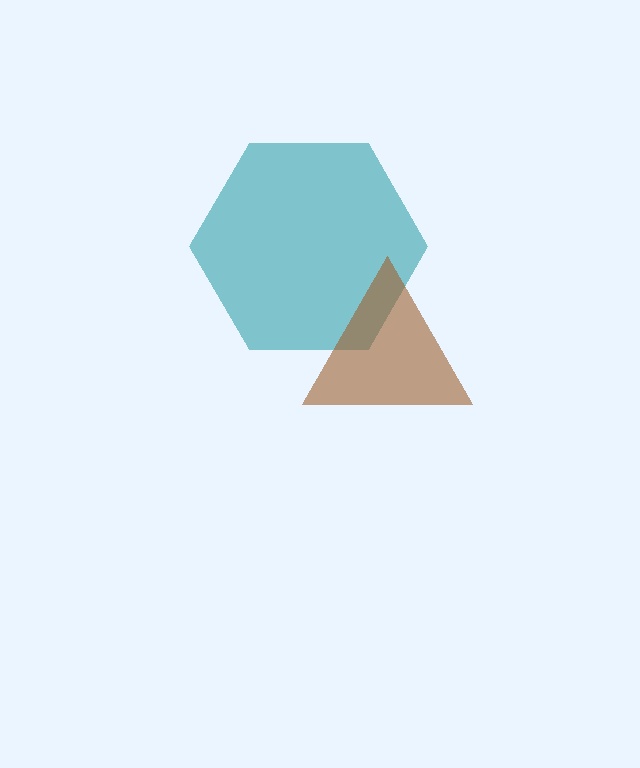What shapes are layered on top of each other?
The layered shapes are: a teal hexagon, a brown triangle.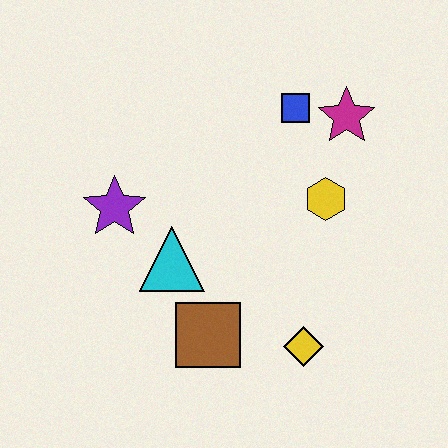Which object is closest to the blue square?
The magenta star is closest to the blue square.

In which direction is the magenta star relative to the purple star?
The magenta star is to the right of the purple star.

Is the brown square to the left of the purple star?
No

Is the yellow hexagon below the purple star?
No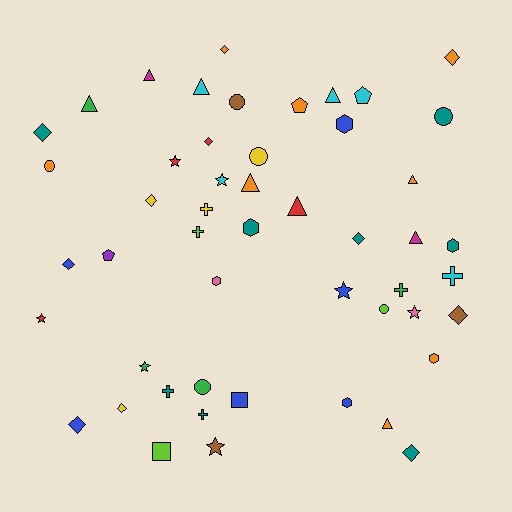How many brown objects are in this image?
There are 3 brown objects.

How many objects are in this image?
There are 50 objects.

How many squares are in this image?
There are 2 squares.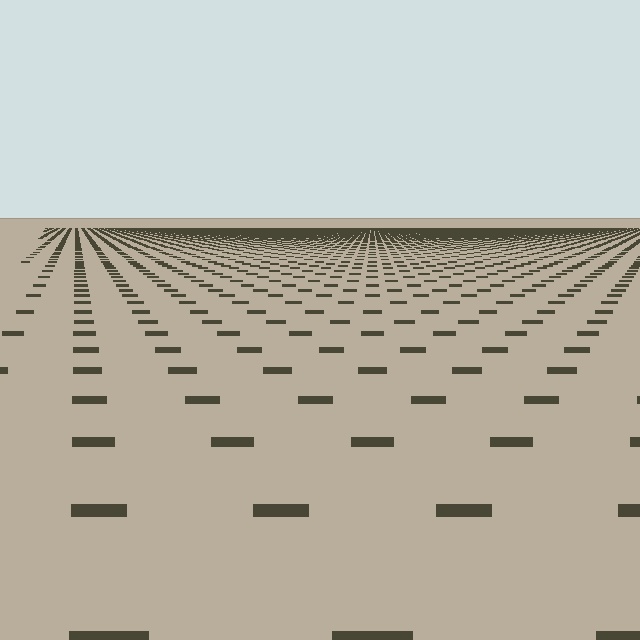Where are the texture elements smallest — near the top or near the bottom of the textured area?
Near the top.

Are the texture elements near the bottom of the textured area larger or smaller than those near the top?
Larger. Near the bottom, elements are closer to the viewer and appear at a bigger on-screen size.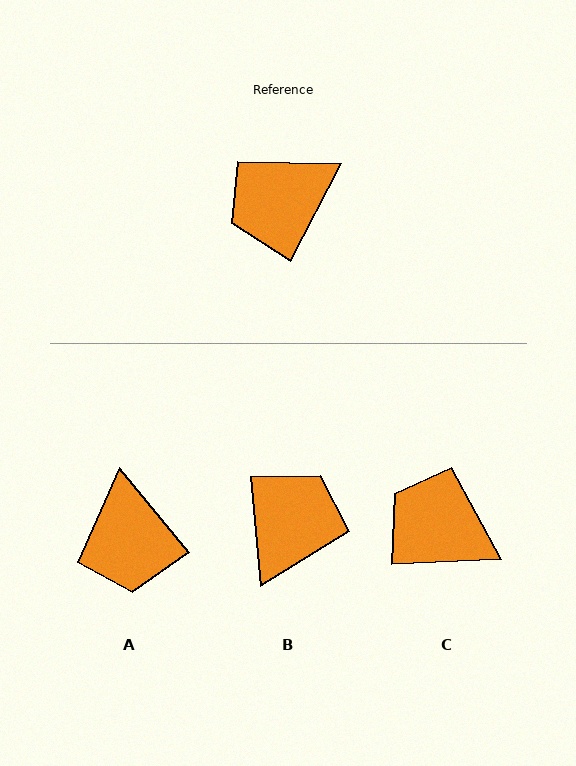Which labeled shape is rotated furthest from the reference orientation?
B, about 147 degrees away.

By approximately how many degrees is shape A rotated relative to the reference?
Approximately 67 degrees counter-clockwise.